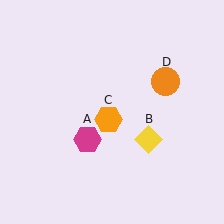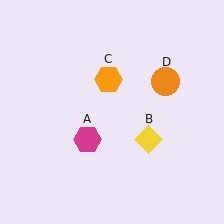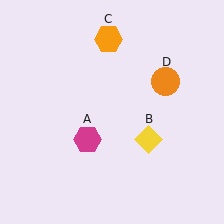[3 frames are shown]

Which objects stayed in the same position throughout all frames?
Magenta hexagon (object A) and yellow diamond (object B) and orange circle (object D) remained stationary.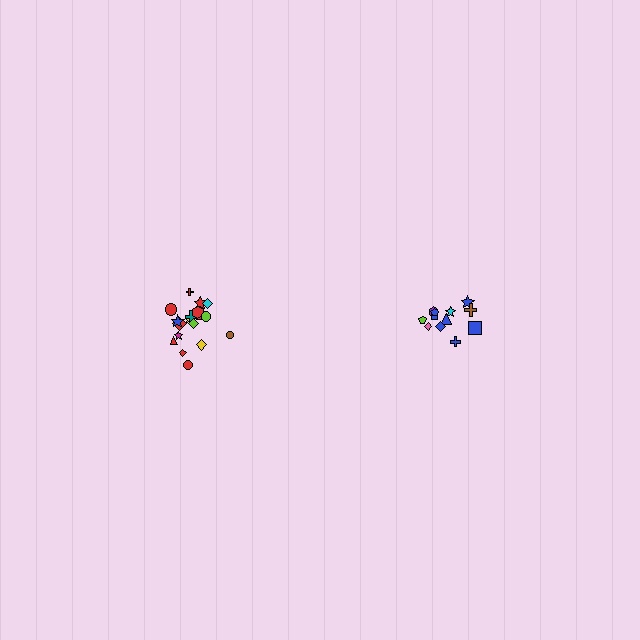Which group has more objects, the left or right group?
The left group.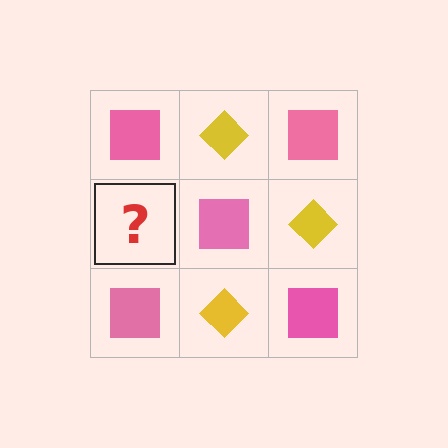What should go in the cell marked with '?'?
The missing cell should contain a yellow diamond.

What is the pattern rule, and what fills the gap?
The rule is that it alternates pink square and yellow diamond in a checkerboard pattern. The gap should be filled with a yellow diamond.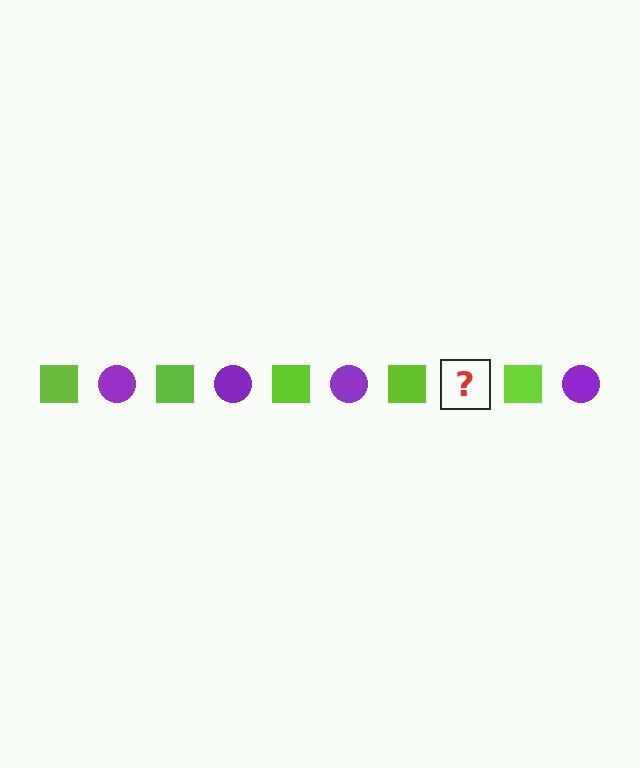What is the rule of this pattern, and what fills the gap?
The rule is that the pattern alternates between lime square and purple circle. The gap should be filled with a purple circle.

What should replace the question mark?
The question mark should be replaced with a purple circle.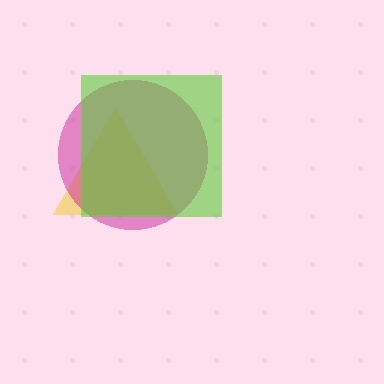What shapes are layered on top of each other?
The layered shapes are: a yellow triangle, a magenta circle, a lime square.